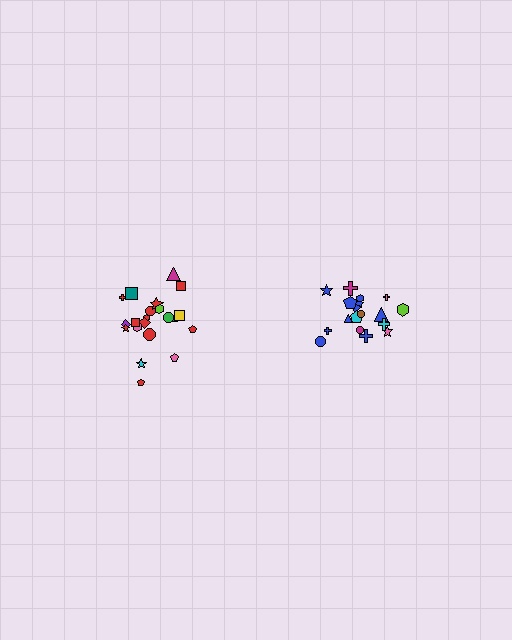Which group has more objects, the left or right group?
The left group.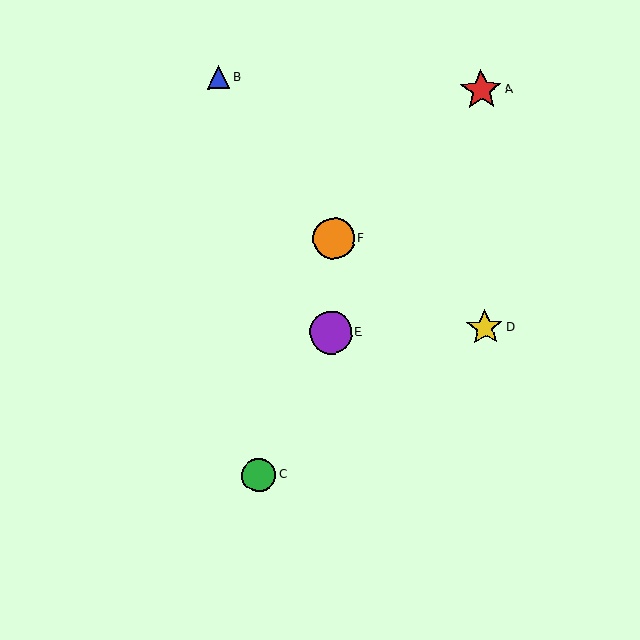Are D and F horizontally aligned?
No, D is at y≈328 and F is at y≈239.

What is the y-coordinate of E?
Object E is at y≈333.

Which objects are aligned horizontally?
Objects D, E are aligned horizontally.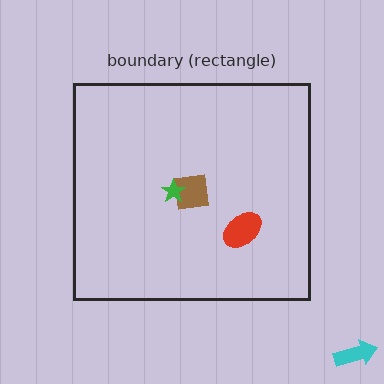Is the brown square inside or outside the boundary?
Inside.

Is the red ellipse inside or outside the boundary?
Inside.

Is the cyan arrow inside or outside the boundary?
Outside.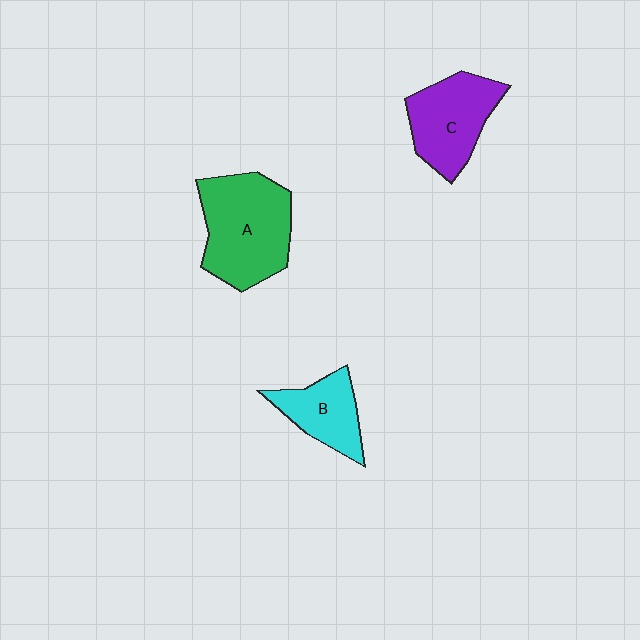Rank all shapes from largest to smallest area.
From largest to smallest: A (green), C (purple), B (cyan).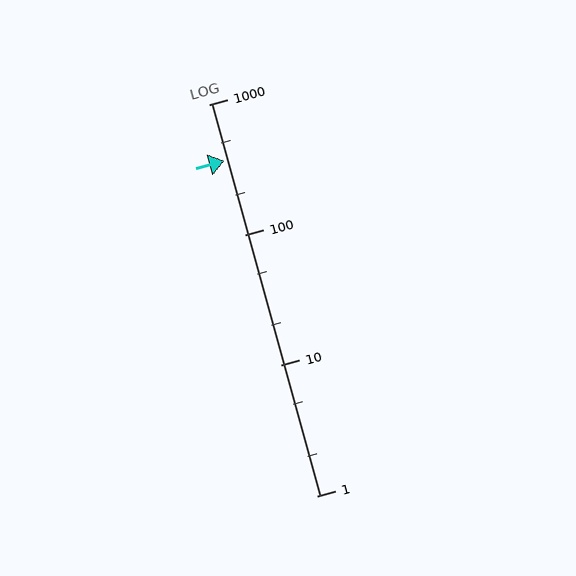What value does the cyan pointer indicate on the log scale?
The pointer indicates approximately 370.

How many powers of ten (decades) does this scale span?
The scale spans 3 decades, from 1 to 1000.